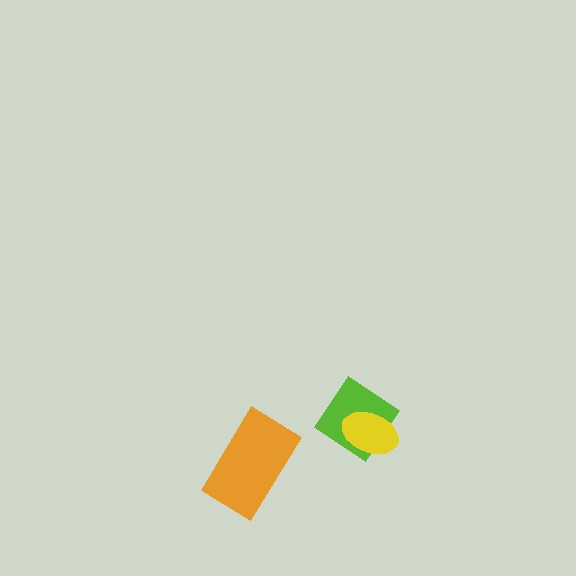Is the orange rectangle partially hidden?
No, no other shape covers it.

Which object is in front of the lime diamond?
The yellow ellipse is in front of the lime diamond.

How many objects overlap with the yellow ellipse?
1 object overlaps with the yellow ellipse.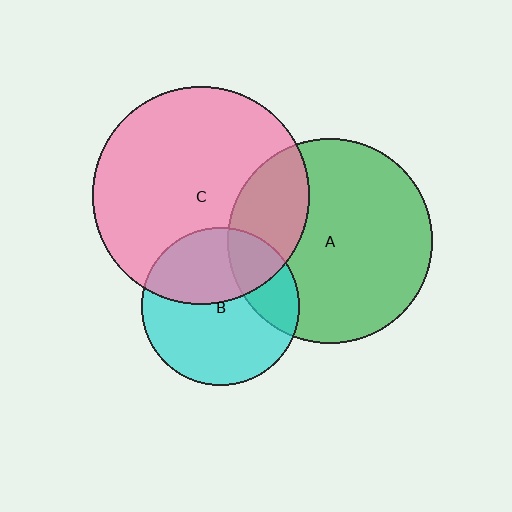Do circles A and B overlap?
Yes.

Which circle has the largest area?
Circle C (pink).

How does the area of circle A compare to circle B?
Approximately 1.7 times.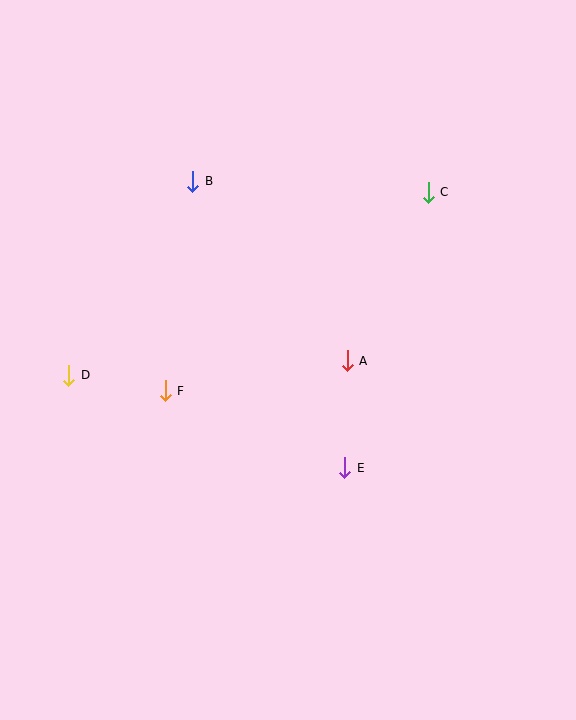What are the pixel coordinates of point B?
Point B is at (193, 182).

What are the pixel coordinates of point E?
Point E is at (345, 468).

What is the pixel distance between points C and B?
The distance between C and B is 236 pixels.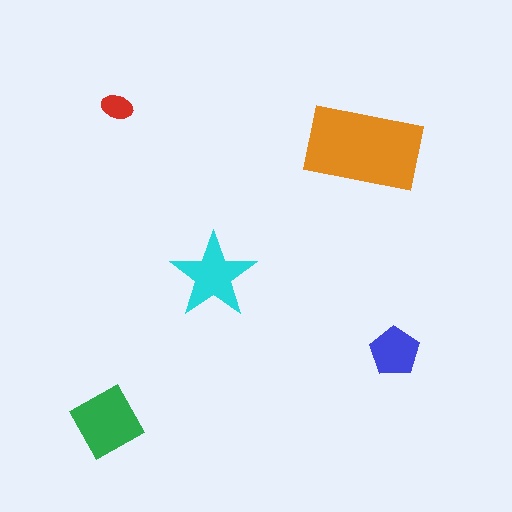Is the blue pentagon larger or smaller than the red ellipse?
Larger.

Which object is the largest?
The orange rectangle.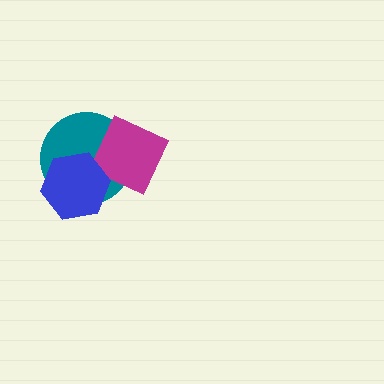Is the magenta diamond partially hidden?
Yes, it is partially covered by another shape.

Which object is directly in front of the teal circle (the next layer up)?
The magenta diamond is directly in front of the teal circle.